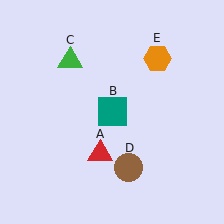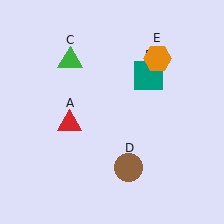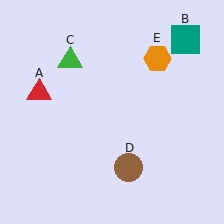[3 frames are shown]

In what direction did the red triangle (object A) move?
The red triangle (object A) moved up and to the left.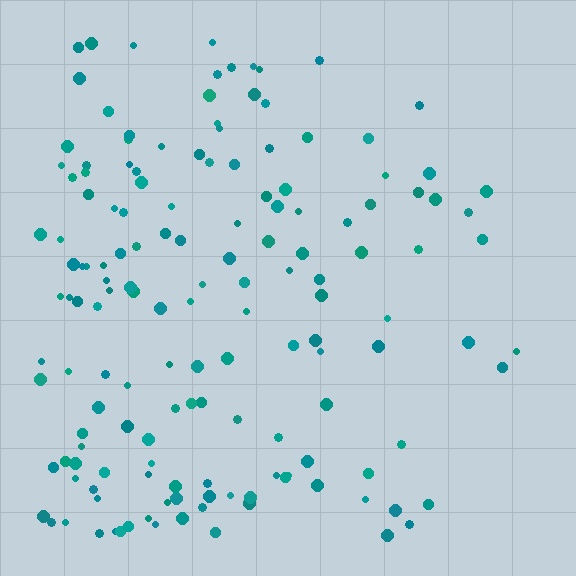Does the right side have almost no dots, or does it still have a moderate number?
Still a moderate number, just noticeably fewer than the left.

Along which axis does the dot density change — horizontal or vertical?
Horizontal.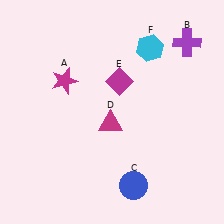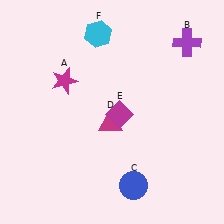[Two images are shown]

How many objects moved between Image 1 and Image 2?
2 objects moved between the two images.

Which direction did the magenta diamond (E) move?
The magenta diamond (E) moved down.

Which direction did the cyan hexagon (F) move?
The cyan hexagon (F) moved left.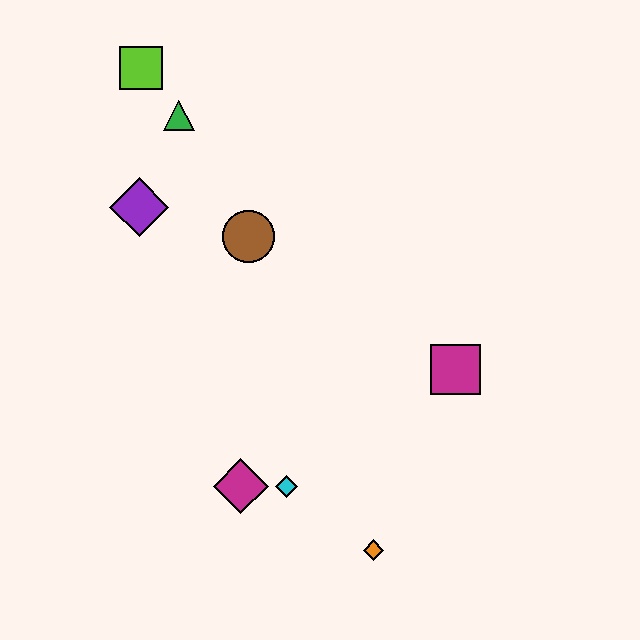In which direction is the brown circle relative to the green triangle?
The brown circle is below the green triangle.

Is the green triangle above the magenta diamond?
Yes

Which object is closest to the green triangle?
The lime square is closest to the green triangle.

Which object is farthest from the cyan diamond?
The lime square is farthest from the cyan diamond.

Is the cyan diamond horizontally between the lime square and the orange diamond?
Yes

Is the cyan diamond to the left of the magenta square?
Yes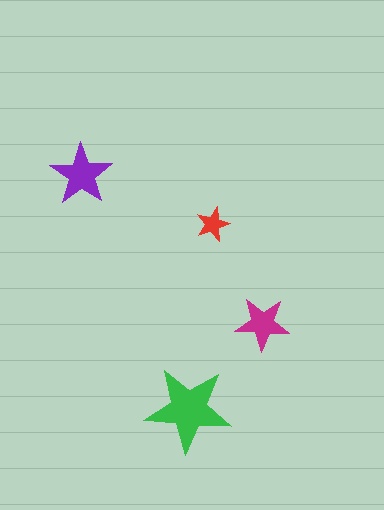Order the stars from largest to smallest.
the green one, the purple one, the magenta one, the red one.